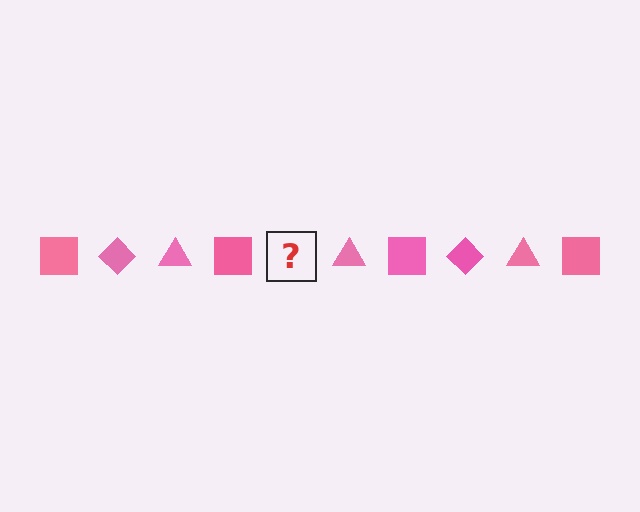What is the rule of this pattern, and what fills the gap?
The rule is that the pattern cycles through square, diamond, triangle shapes in pink. The gap should be filled with a pink diamond.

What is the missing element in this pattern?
The missing element is a pink diamond.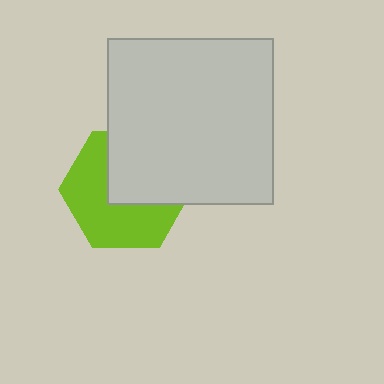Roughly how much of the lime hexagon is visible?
About half of it is visible (roughly 55%).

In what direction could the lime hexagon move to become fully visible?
The lime hexagon could move toward the lower-left. That would shift it out from behind the light gray square entirely.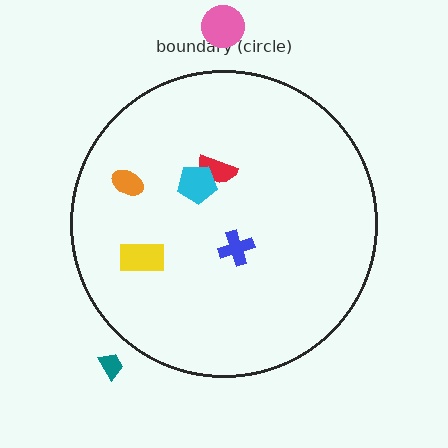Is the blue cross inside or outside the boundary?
Inside.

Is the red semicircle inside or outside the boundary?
Inside.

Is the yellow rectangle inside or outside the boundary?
Inside.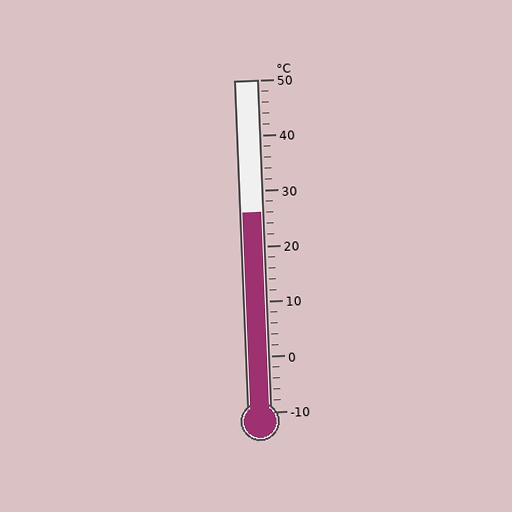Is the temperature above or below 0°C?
The temperature is above 0°C.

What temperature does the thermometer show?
The thermometer shows approximately 26°C.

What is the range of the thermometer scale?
The thermometer scale ranges from -10°C to 50°C.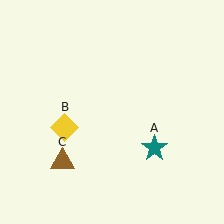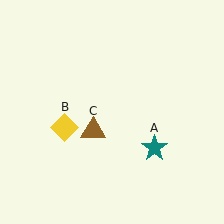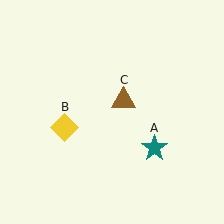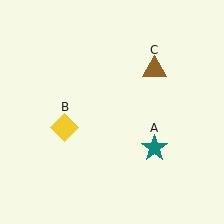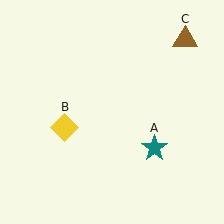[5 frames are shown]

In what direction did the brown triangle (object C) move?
The brown triangle (object C) moved up and to the right.